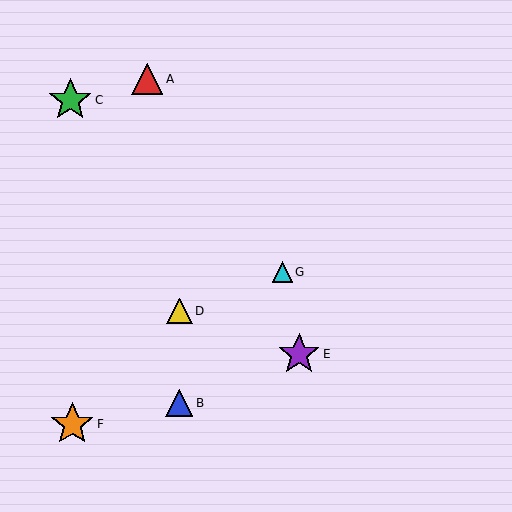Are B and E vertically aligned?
No, B is at x≈179 and E is at x≈299.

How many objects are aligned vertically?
2 objects (B, D) are aligned vertically.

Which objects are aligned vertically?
Objects B, D are aligned vertically.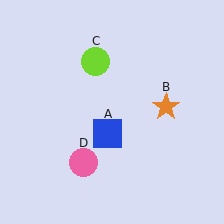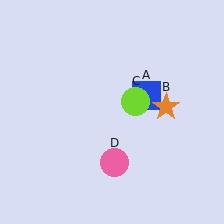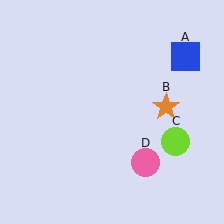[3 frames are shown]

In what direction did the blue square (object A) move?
The blue square (object A) moved up and to the right.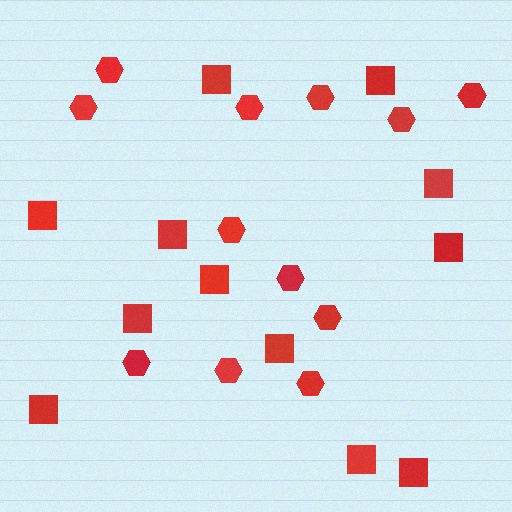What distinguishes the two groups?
There are 2 groups: one group of squares (12) and one group of hexagons (12).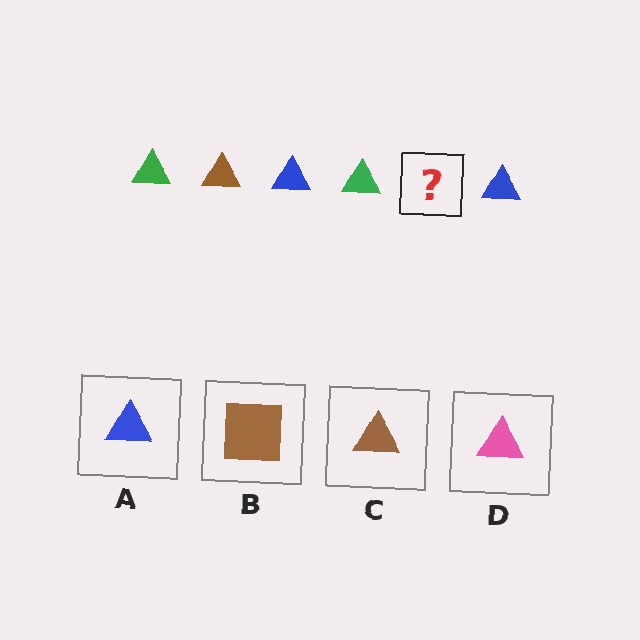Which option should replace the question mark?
Option C.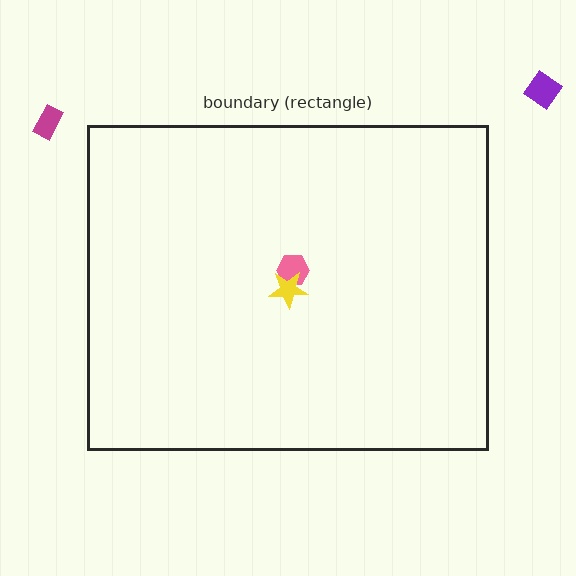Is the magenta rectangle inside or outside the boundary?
Outside.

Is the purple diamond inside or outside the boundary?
Outside.